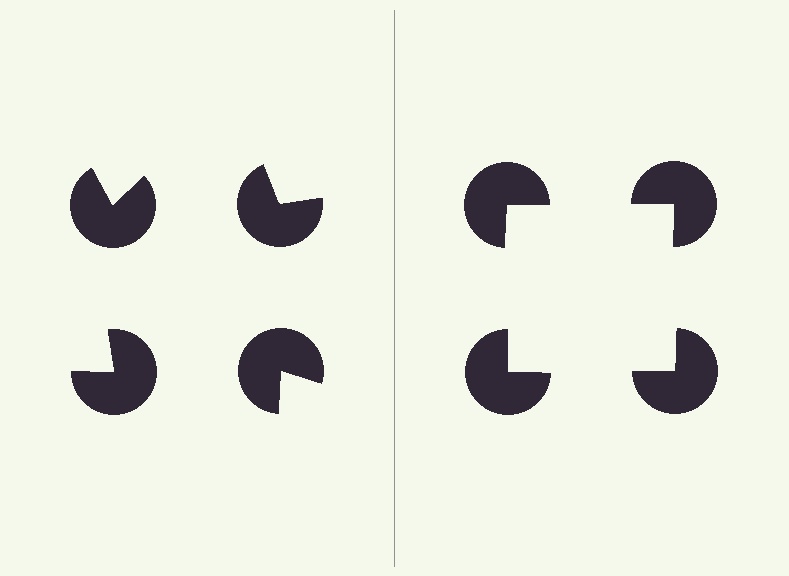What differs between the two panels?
The pac-man discs are positioned identically on both sides; only the wedge orientations differ. On the right they align to a square; on the left they are misaligned.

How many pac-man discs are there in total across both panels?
8 — 4 on each side.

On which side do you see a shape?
An illusory square appears on the right side. On the left side the wedge cuts are rotated, so no coherent shape forms.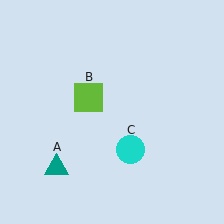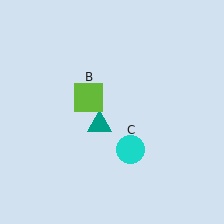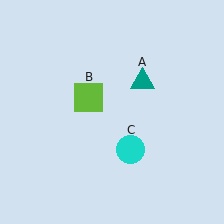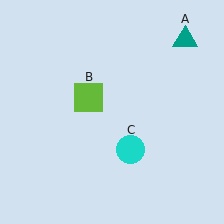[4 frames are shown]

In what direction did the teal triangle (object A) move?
The teal triangle (object A) moved up and to the right.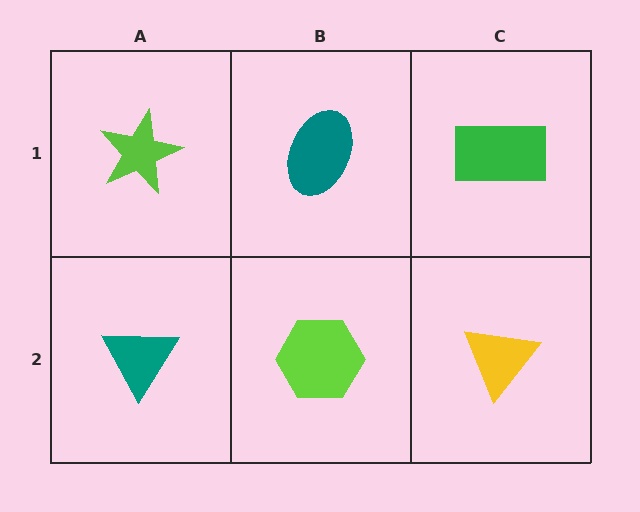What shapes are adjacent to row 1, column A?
A teal triangle (row 2, column A), a teal ellipse (row 1, column B).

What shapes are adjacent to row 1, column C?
A yellow triangle (row 2, column C), a teal ellipse (row 1, column B).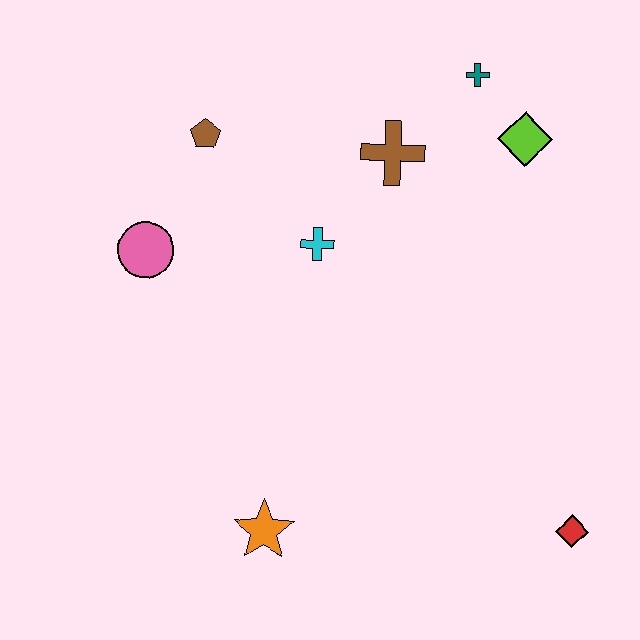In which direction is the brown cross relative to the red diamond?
The brown cross is above the red diamond.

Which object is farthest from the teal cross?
The orange star is farthest from the teal cross.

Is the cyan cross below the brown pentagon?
Yes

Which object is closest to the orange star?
The cyan cross is closest to the orange star.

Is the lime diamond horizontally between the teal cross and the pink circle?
No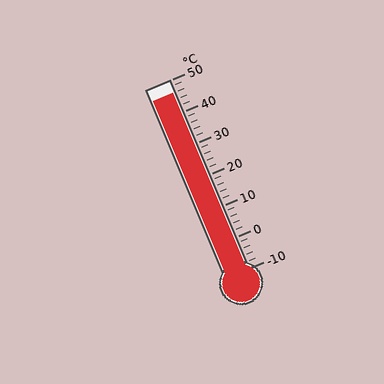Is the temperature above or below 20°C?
The temperature is above 20°C.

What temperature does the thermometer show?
The thermometer shows approximately 46°C.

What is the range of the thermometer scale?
The thermometer scale ranges from -10°C to 50°C.